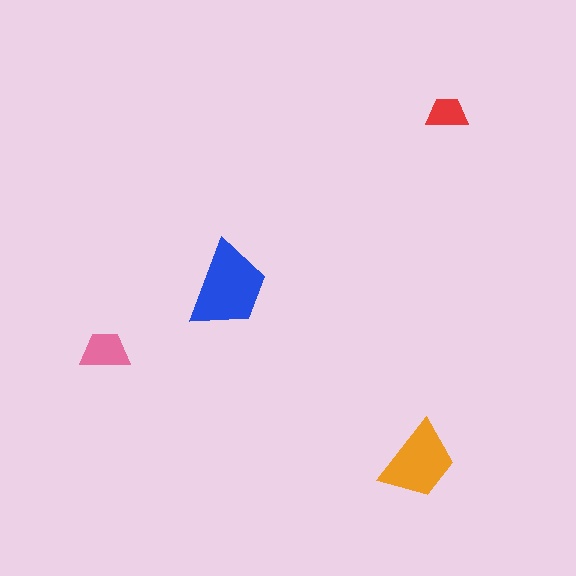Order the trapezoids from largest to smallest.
the blue one, the orange one, the pink one, the red one.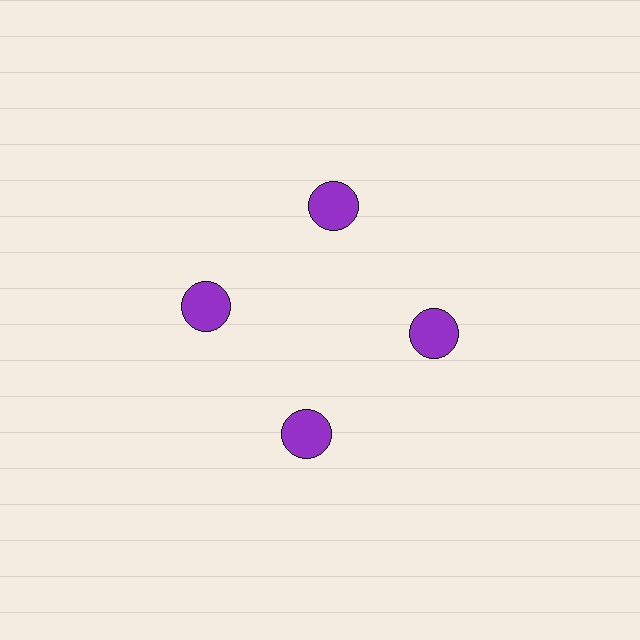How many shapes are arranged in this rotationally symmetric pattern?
There are 4 shapes, arranged in 4 groups of 1.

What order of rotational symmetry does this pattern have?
This pattern has 4-fold rotational symmetry.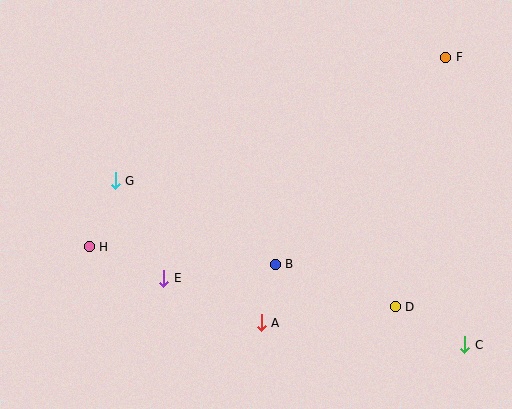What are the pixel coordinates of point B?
Point B is at (275, 264).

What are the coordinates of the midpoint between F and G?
The midpoint between F and G is at (281, 119).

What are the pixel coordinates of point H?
Point H is at (89, 247).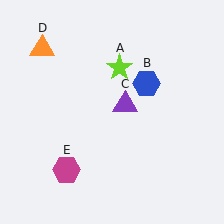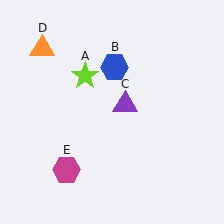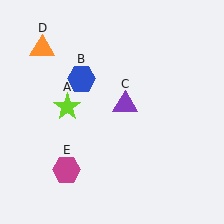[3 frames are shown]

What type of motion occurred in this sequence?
The lime star (object A), blue hexagon (object B) rotated counterclockwise around the center of the scene.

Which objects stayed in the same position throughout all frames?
Purple triangle (object C) and orange triangle (object D) and magenta hexagon (object E) remained stationary.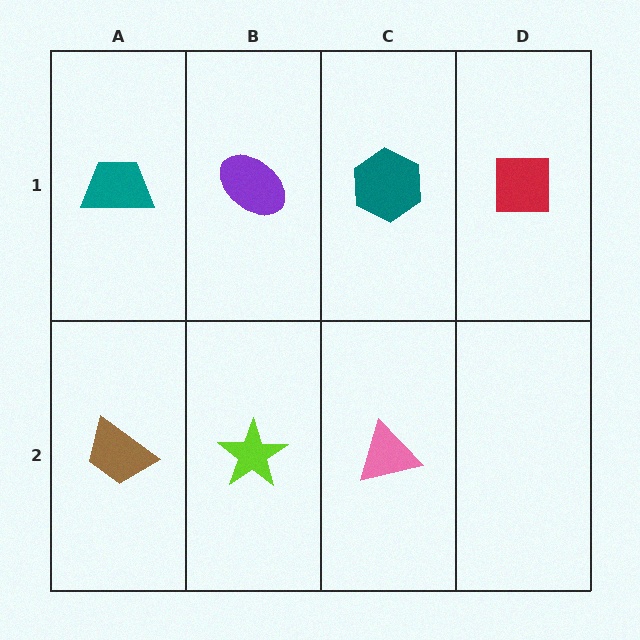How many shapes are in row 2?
3 shapes.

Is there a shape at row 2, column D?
No, that cell is empty.